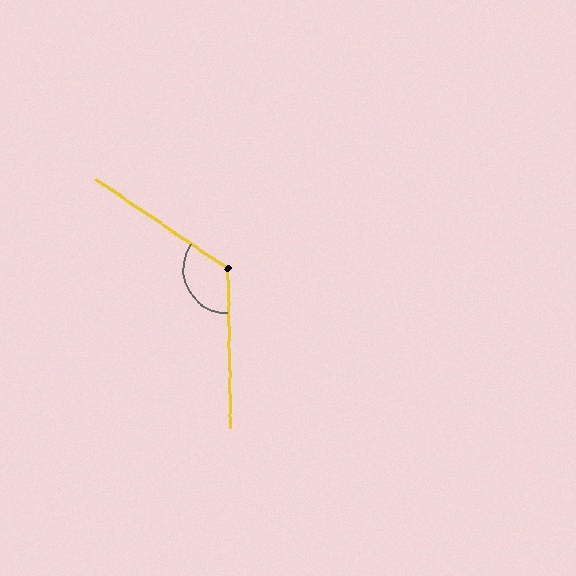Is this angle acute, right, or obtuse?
It is obtuse.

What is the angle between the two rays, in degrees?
Approximately 126 degrees.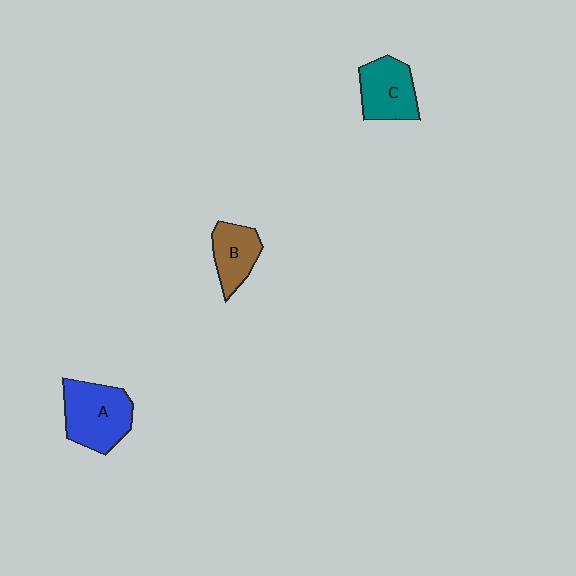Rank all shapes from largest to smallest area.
From largest to smallest: A (blue), C (teal), B (brown).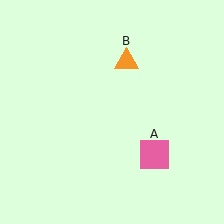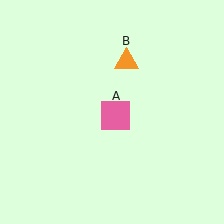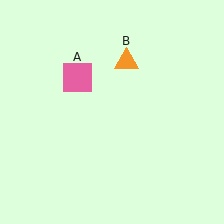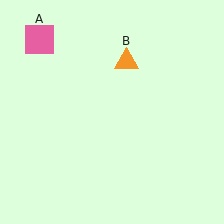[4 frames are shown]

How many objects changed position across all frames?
1 object changed position: pink square (object A).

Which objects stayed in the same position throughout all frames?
Orange triangle (object B) remained stationary.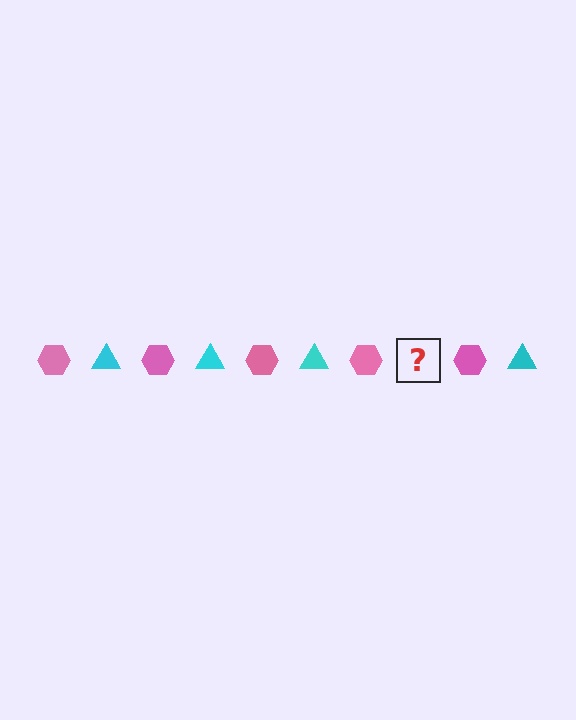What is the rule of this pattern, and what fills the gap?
The rule is that the pattern alternates between pink hexagon and cyan triangle. The gap should be filled with a cyan triangle.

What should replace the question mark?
The question mark should be replaced with a cyan triangle.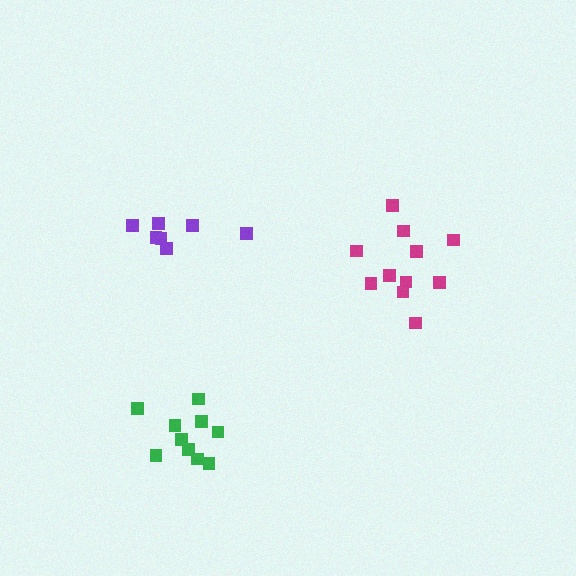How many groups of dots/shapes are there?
There are 3 groups.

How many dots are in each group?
Group 1: 11 dots, Group 2: 7 dots, Group 3: 10 dots (28 total).